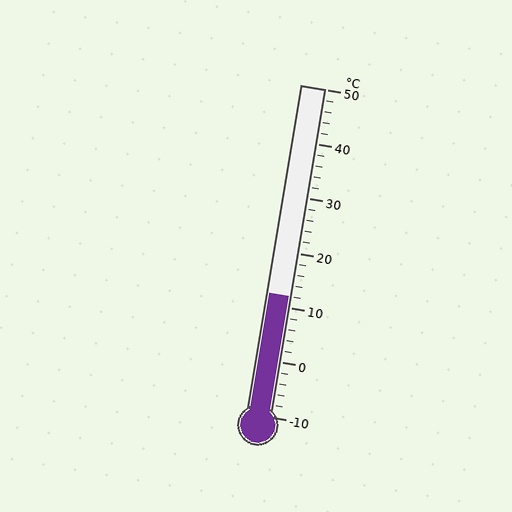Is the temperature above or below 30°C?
The temperature is below 30°C.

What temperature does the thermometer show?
The thermometer shows approximately 12°C.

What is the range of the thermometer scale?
The thermometer scale ranges from -10°C to 50°C.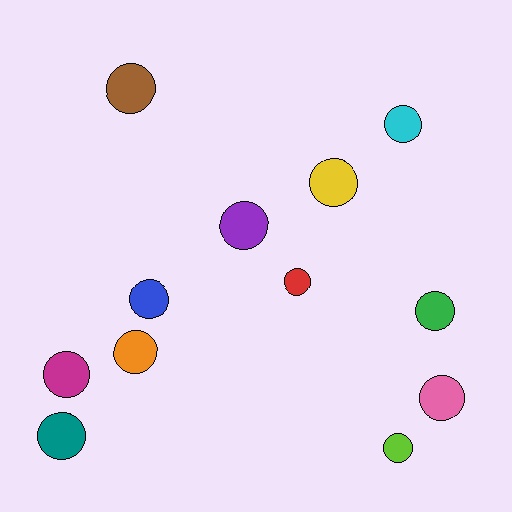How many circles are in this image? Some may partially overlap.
There are 12 circles.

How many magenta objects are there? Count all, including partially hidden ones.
There is 1 magenta object.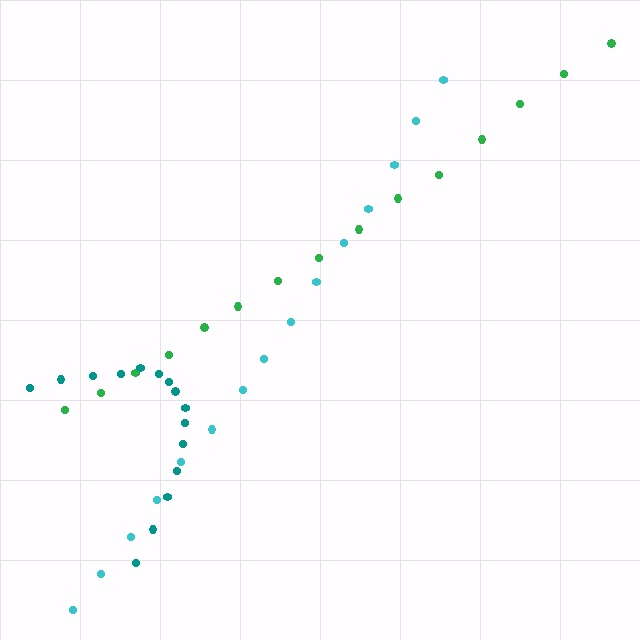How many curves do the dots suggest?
There are 3 distinct paths.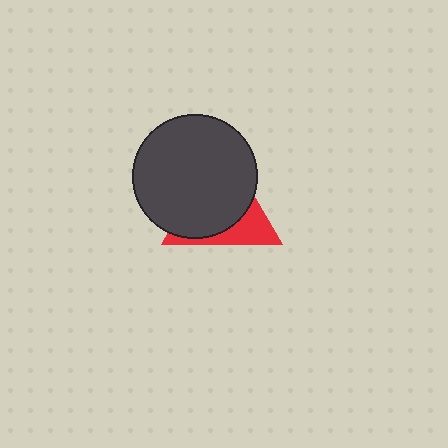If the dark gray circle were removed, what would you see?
You would see the complete red triangle.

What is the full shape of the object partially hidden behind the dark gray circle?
The partially hidden object is a red triangle.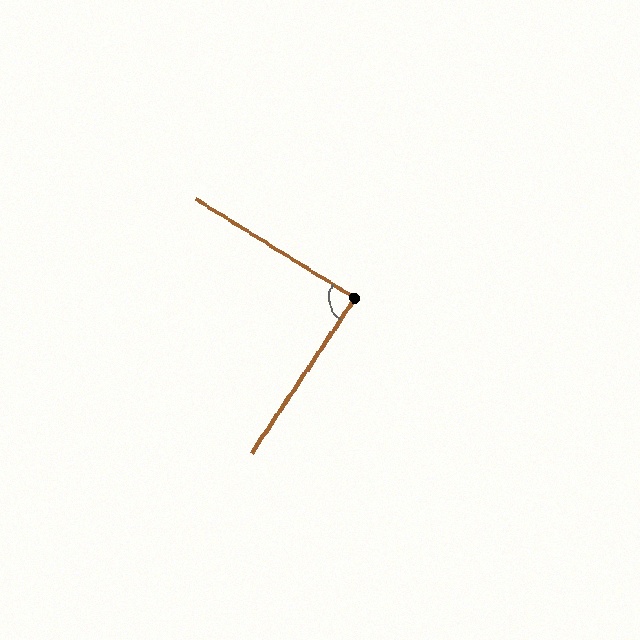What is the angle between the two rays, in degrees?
Approximately 88 degrees.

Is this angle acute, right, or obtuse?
It is approximately a right angle.